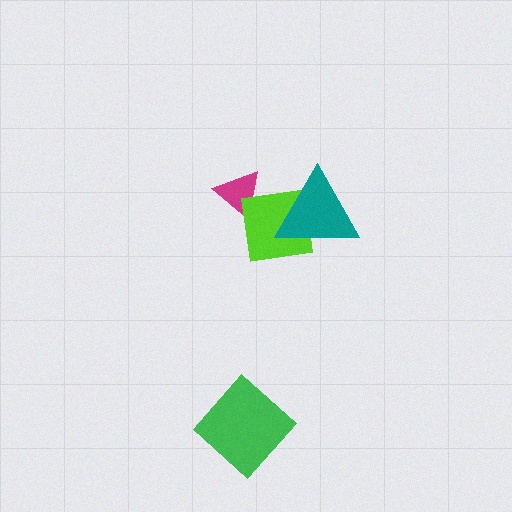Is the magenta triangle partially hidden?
Yes, it is partially covered by another shape.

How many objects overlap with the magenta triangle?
1 object overlaps with the magenta triangle.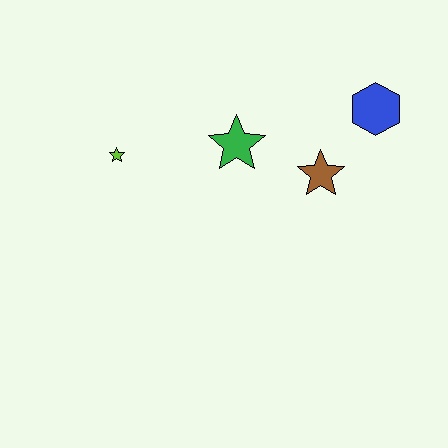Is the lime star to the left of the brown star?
Yes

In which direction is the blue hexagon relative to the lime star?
The blue hexagon is to the right of the lime star.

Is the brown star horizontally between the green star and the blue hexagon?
Yes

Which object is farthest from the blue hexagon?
The lime star is farthest from the blue hexagon.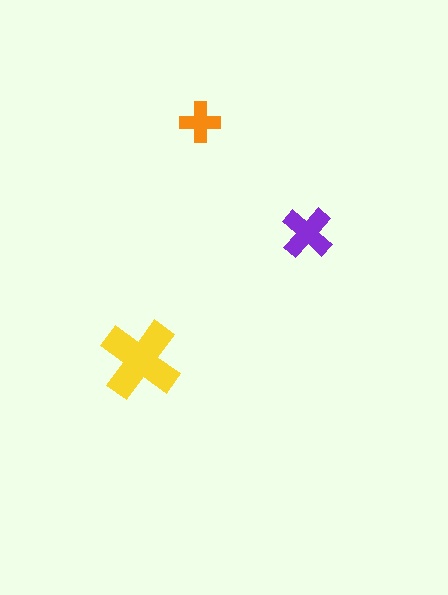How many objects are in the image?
There are 3 objects in the image.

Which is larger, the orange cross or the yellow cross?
The yellow one.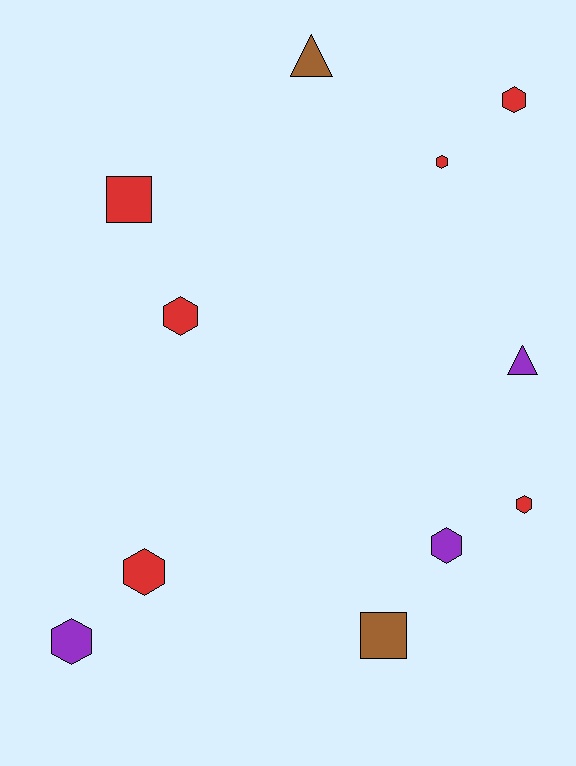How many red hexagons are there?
There are 5 red hexagons.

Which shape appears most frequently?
Hexagon, with 7 objects.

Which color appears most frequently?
Red, with 6 objects.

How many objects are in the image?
There are 11 objects.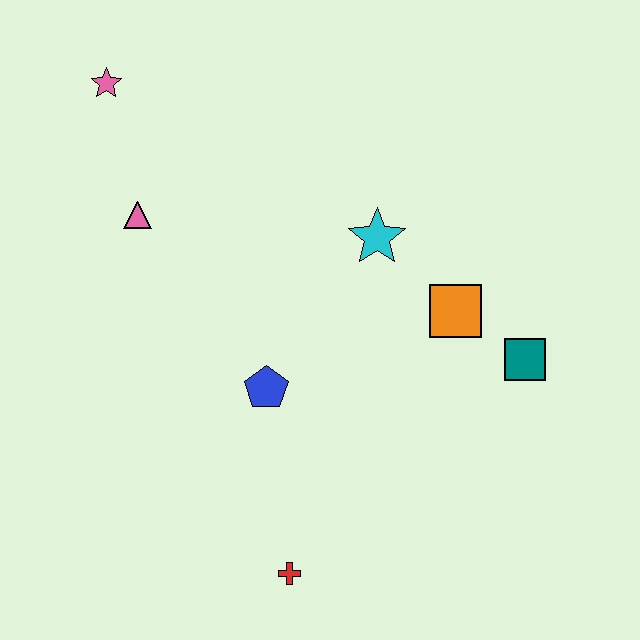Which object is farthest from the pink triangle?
The teal square is farthest from the pink triangle.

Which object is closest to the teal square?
The orange square is closest to the teal square.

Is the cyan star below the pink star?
Yes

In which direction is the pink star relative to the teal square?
The pink star is to the left of the teal square.